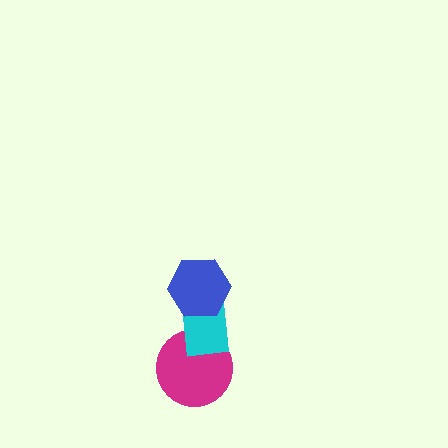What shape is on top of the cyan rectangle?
The blue hexagon is on top of the cyan rectangle.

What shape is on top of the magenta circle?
The cyan rectangle is on top of the magenta circle.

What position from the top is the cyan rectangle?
The cyan rectangle is 2nd from the top.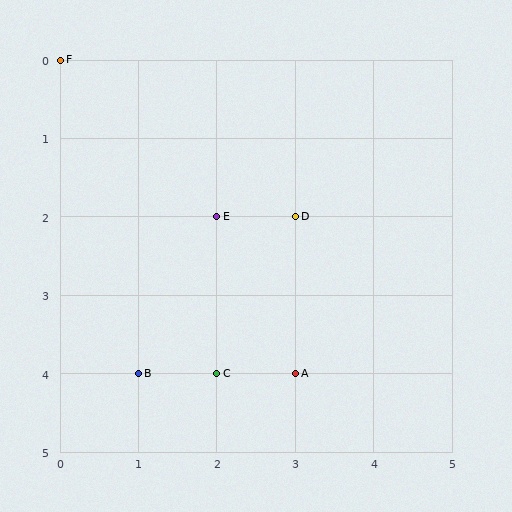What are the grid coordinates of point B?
Point B is at grid coordinates (1, 4).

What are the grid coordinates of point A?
Point A is at grid coordinates (3, 4).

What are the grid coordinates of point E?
Point E is at grid coordinates (2, 2).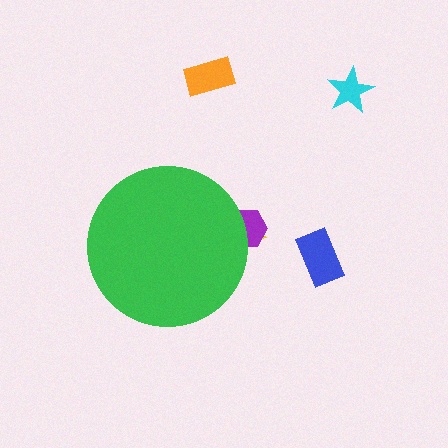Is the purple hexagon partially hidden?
Yes, the purple hexagon is partially hidden behind the green circle.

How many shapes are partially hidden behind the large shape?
2 shapes are partially hidden.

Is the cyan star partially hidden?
No, the cyan star is fully visible.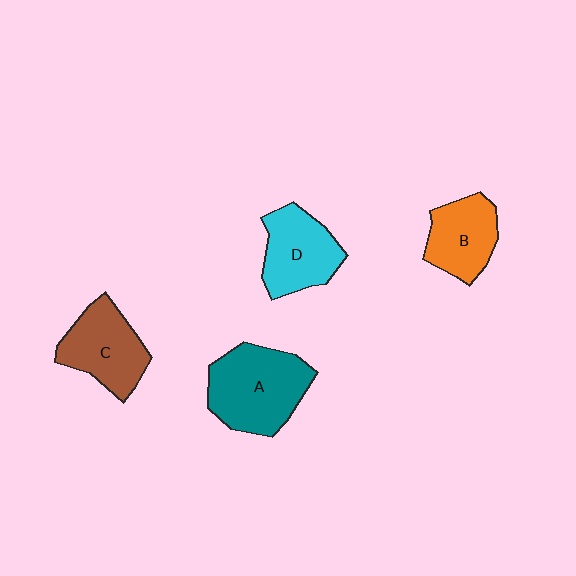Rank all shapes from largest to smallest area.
From largest to smallest: A (teal), C (brown), D (cyan), B (orange).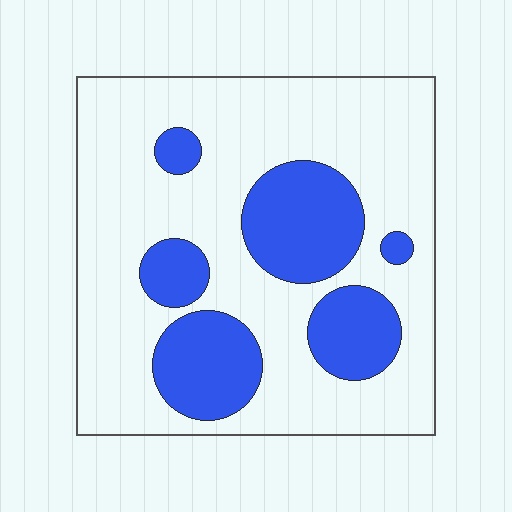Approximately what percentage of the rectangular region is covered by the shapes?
Approximately 25%.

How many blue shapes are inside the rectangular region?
6.